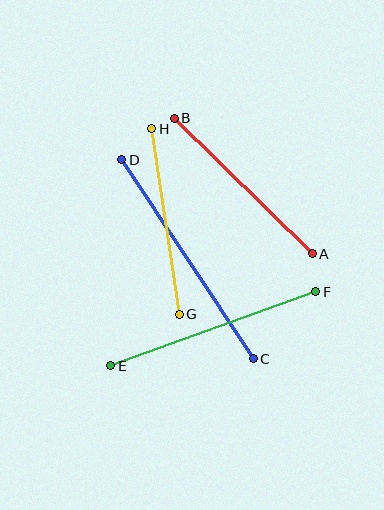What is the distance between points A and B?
The distance is approximately 193 pixels.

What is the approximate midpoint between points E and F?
The midpoint is at approximately (213, 329) pixels.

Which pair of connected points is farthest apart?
Points C and D are farthest apart.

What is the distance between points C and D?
The distance is approximately 239 pixels.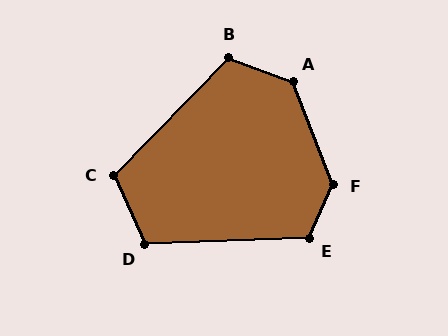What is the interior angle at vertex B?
Approximately 114 degrees (obtuse).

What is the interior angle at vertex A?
Approximately 132 degrees (obtuse).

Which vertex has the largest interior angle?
F, at approximately 135 degrees.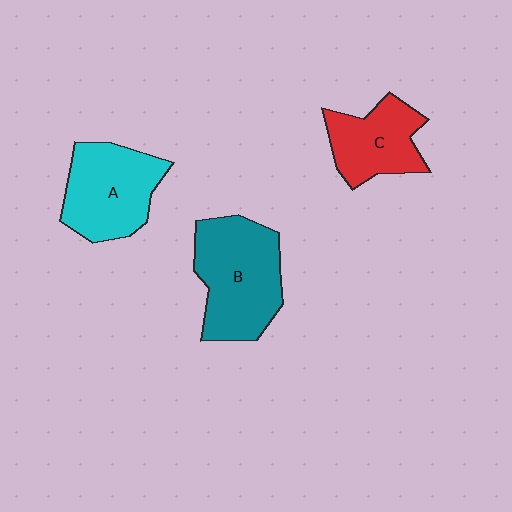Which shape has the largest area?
Shape B (teal).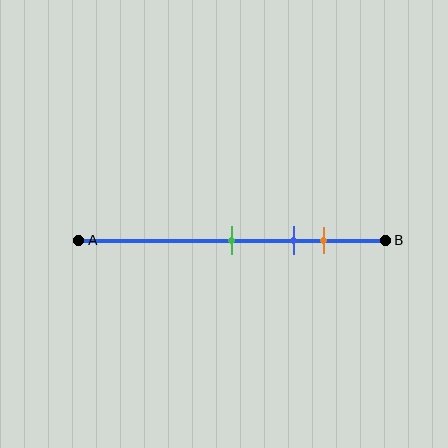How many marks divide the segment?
There are 3 marks dividing the segment.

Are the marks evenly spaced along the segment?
Yes, the marks are approximately evenly spaced.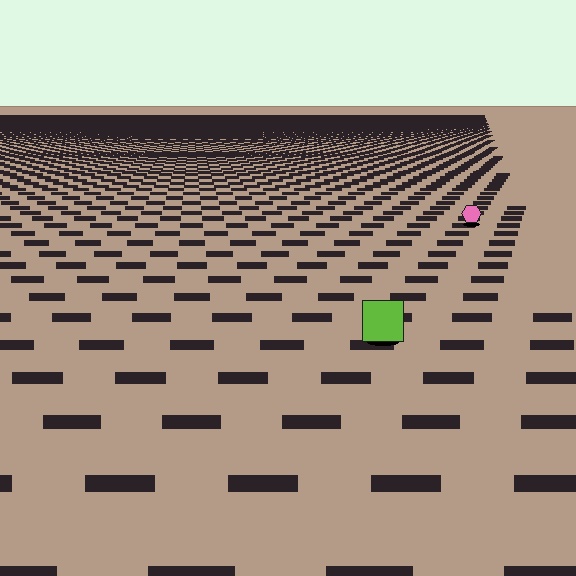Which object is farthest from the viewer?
The pink hexagon is farthest from the viewer. It appears smaller and the ground texture around it is denser.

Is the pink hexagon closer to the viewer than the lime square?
No. The lime square is closer — you can tell from the texture gradient: the ground texture is coarser near it.